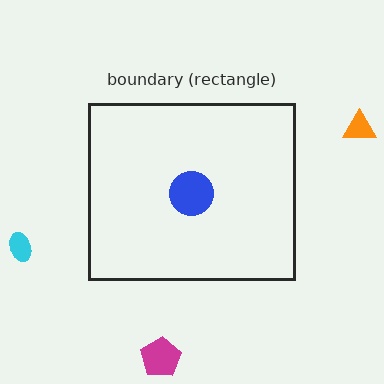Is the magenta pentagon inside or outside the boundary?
Outside.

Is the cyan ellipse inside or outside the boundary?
Outside.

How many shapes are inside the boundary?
1 inside, 3 outside.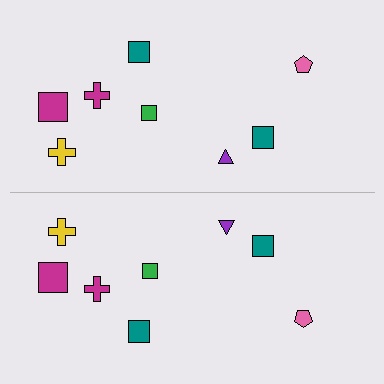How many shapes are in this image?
There are 16 shapes in this image.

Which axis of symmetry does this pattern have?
The pattern has a horizontal axis of symmetry running through the center of the image.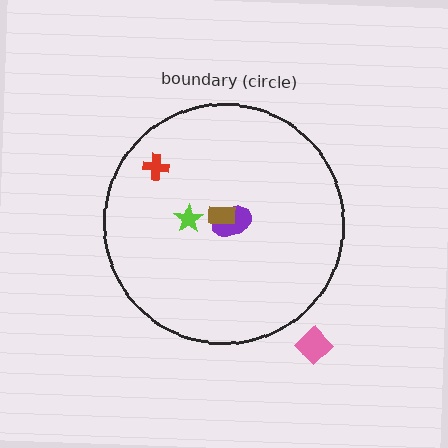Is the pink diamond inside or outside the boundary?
Outside.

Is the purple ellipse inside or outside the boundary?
Inside.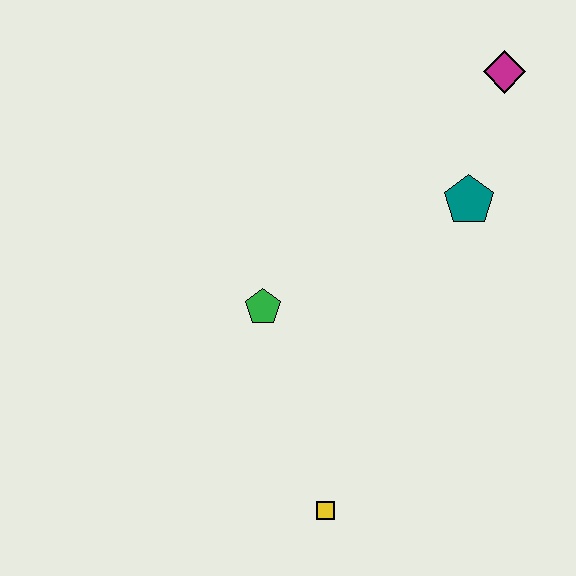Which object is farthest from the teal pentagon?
The yellow square is farthest from the teal pentagon.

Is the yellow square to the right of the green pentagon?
Yes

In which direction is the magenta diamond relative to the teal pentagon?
The magenta diamond is above the teal pentagon.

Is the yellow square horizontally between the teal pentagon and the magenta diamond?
No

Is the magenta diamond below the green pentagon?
No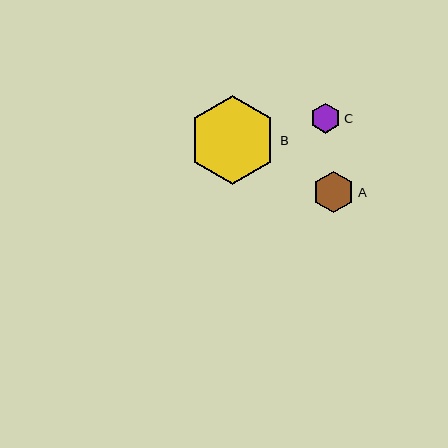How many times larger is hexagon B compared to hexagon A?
Hexagon B is approximately 2.1 times the size of hexagon A.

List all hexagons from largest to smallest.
From largest to smallest: B, A, C.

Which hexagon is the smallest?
Hexagon C is the smallest with a size of approximately 30 pixels.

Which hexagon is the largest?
Hexagon B is the largest with a size of approximately 89 pixels.